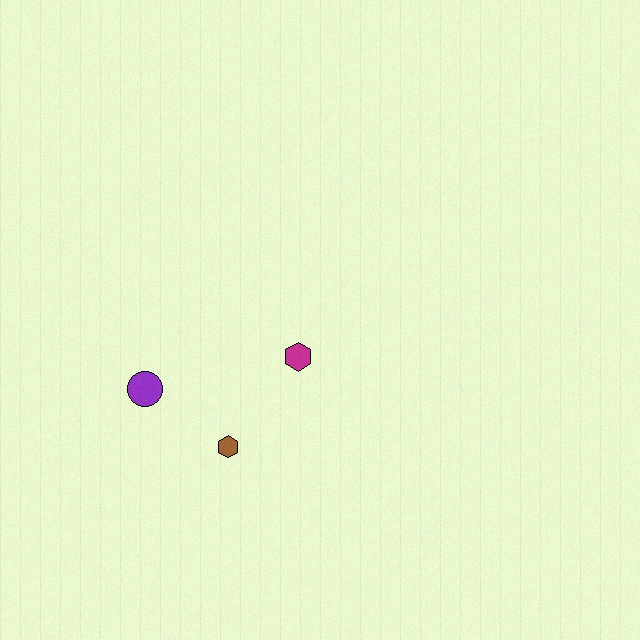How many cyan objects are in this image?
There are no cyan objects.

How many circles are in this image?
There is 1 circle.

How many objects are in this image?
There are 3 objects.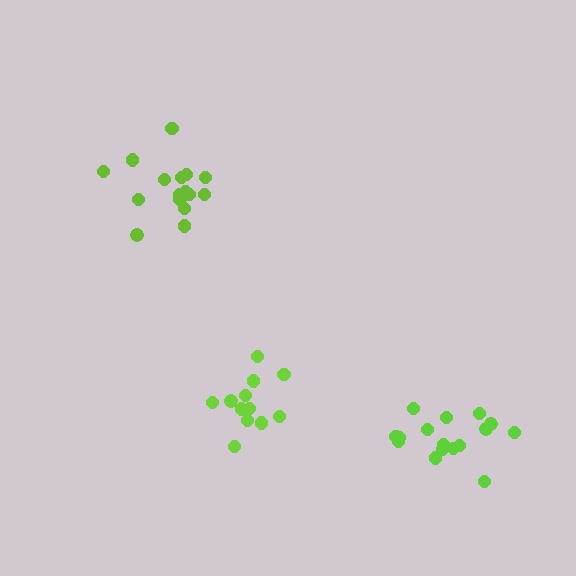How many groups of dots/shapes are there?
There are 3 groups.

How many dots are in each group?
Group 1: 13 dots, Group 2: 16 dots, Group 3: 16 dots (45 total).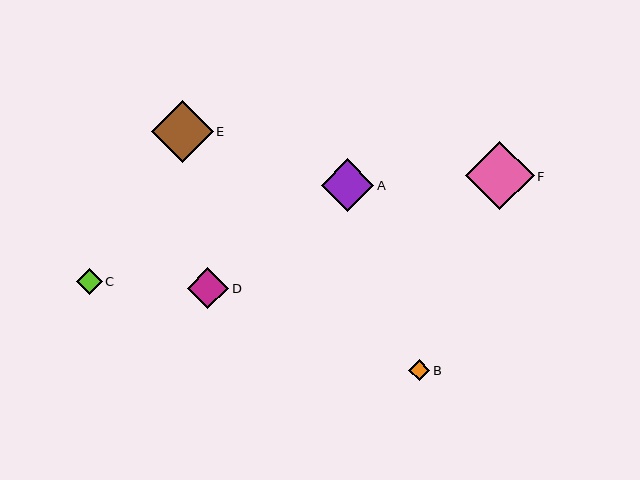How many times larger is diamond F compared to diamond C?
Diamond F is approximately 2.6 times the size of diamond C.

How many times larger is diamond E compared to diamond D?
Diamond E is approximately 1.5 times the size of diamond D.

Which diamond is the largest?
Diamond F is the largest with a size of approximately 69 pixels.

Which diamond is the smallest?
Diamond B is the smallest with a size of approximately 21 pixels.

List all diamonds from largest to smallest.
From largest to smallest: F, E, A, D, C, B.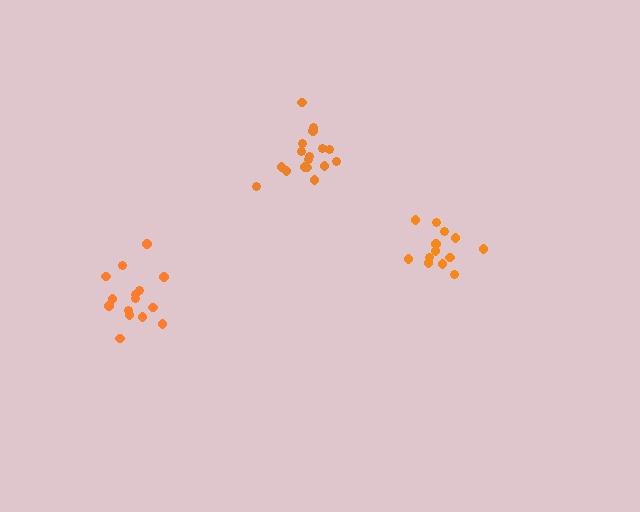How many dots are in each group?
Group 1: 15 dots, Group 2: 13 dots, Group 3: 17 dots (45 total).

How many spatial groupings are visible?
There are 3 spatial groupings.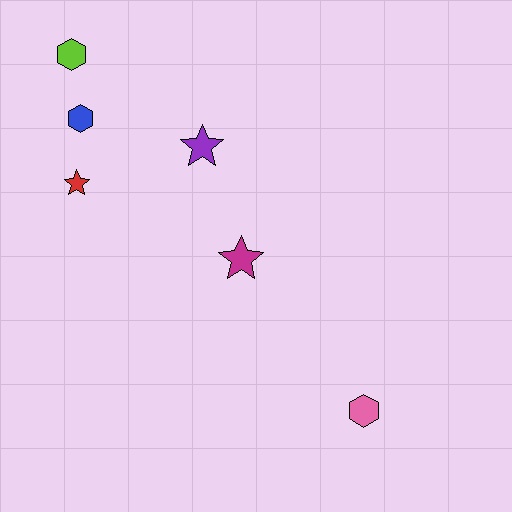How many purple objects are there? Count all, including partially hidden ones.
There is 1 purple object.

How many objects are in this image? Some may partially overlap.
There are 6 objects.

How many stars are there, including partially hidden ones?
There are 3 stars.